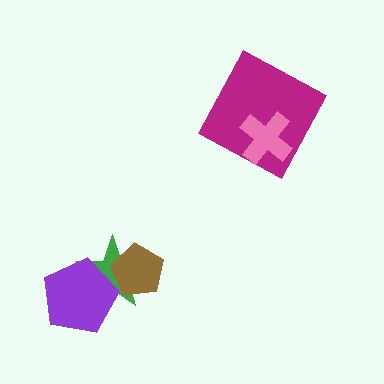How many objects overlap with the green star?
2 objects overlap with the green star.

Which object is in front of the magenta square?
The pink cross is in front of the magenta square.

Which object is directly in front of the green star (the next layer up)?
The brown pentagon is directly in front of the green star.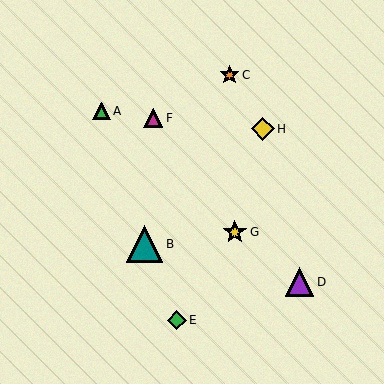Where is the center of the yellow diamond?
The center of the yellow diamond is at (263, 129).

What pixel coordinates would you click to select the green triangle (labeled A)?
Click at (101, 111) to select the green triangle A.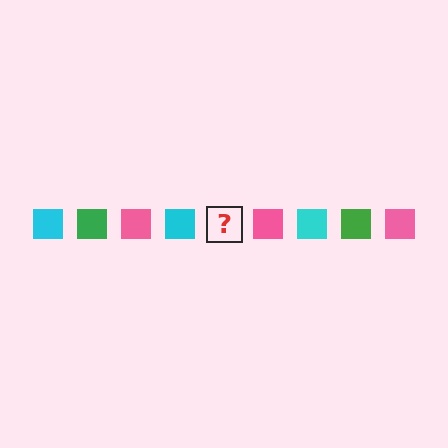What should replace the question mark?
The question mark should be replaced with a green square.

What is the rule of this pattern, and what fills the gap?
The rule is that the pattern cycles through cyan, green, pink squares. The gap should be filled with a green square.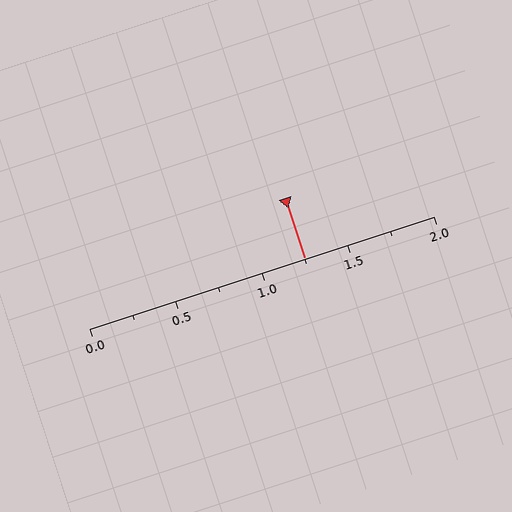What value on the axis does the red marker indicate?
The marker indicates approximately 1.25.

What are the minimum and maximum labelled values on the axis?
The axis runs from 0.0 to 2.0.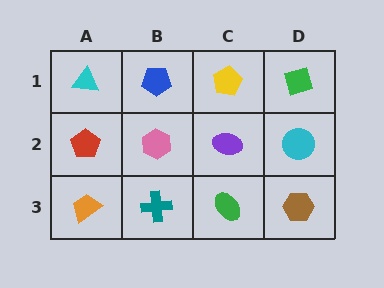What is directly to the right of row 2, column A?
A pink hexagon.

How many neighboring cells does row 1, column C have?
3.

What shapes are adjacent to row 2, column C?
A yellow pentagon (row 1, column C), a green ellipse (row 3, column C), a pink hexagon (row 2, column B), a cyan circle (row 2, column D).